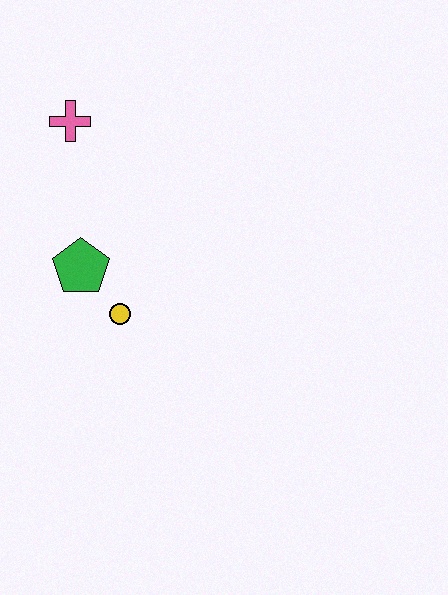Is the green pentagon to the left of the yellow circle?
Yes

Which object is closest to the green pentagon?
The yellow circle is closest to the green pentagon.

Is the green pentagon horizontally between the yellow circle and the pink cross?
Yes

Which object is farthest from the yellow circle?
The pink cross is farthest from the yellow circle.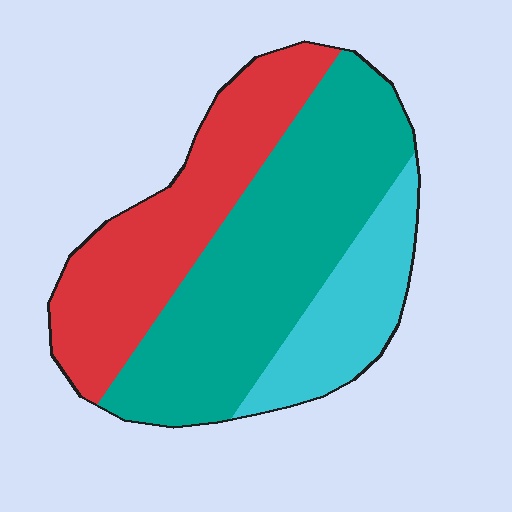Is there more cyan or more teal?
Teal.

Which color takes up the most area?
Teal, at roughly 50%.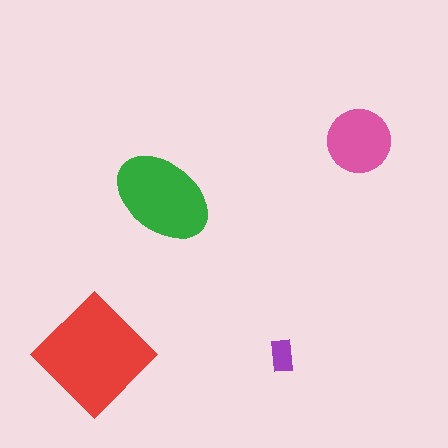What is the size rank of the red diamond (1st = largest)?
1st.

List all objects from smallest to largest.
The purple rectangle, the pink circle, the green ellipse, the red diamond.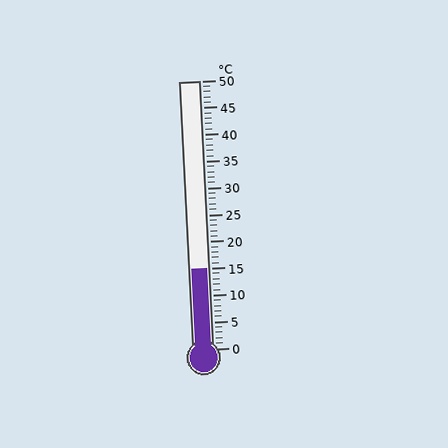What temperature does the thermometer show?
The thermometer shows approximately 15°C.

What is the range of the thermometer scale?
The thermometer scale ranges from 0°C to 50°C.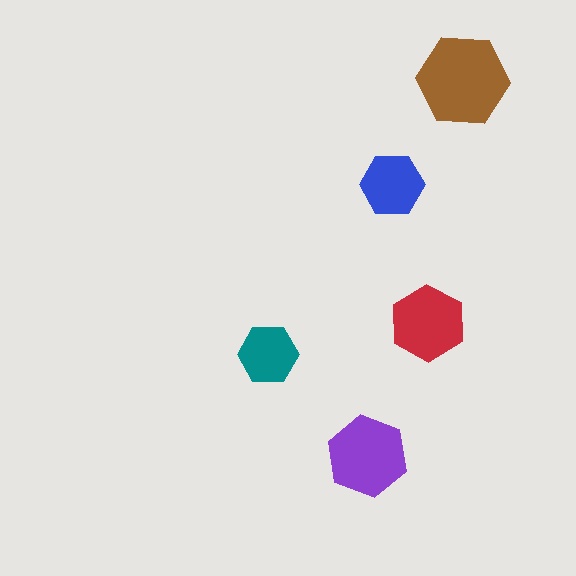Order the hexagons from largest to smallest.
the brown one, the purple one, the red one, the blue one, the teal one.